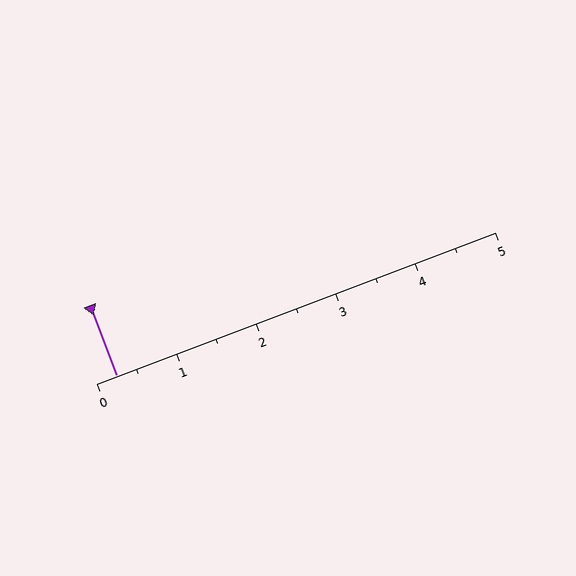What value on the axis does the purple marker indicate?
The marker indicates approximately 0.2.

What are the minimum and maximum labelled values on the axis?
The axis runs from 0 to 5.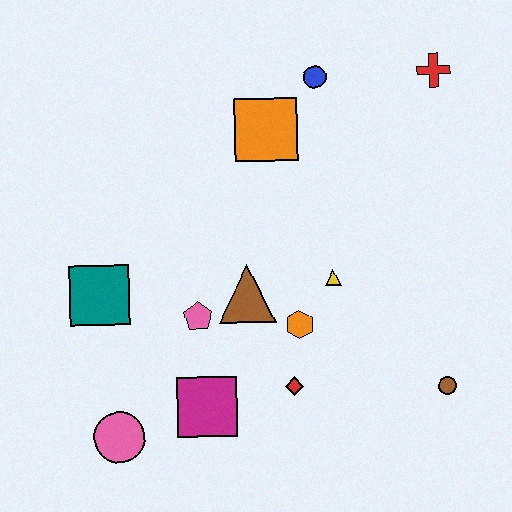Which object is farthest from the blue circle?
The pink circle is farthest from the blue circle.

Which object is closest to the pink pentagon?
The brown triangle is closest to the pink pentagon.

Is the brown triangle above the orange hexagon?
Yes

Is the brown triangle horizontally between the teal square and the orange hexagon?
Yes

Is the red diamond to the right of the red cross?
No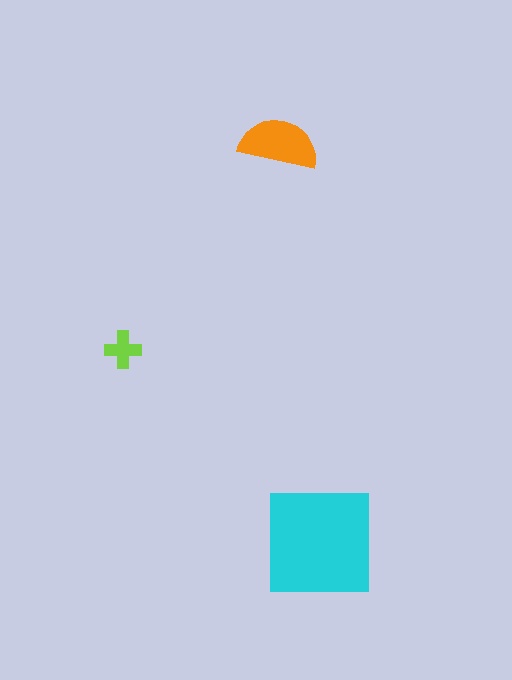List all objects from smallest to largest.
The lime cross, the orange semicircle, the cyan square.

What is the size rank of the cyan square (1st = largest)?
1st.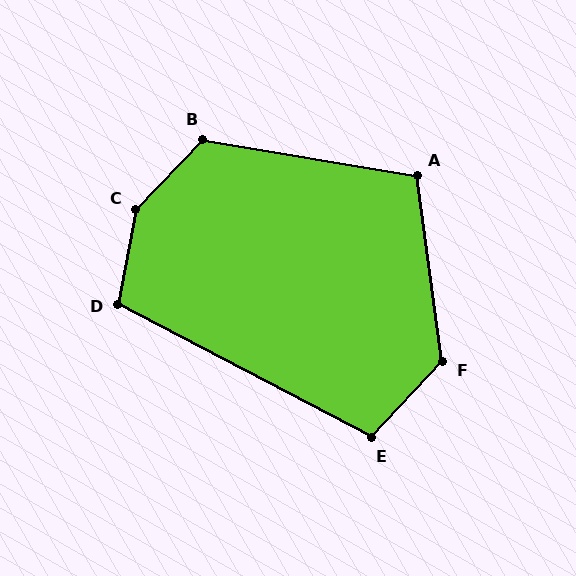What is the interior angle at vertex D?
Approximately 107 degrees (obtuse).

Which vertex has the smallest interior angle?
E, at approximately 106 degrees.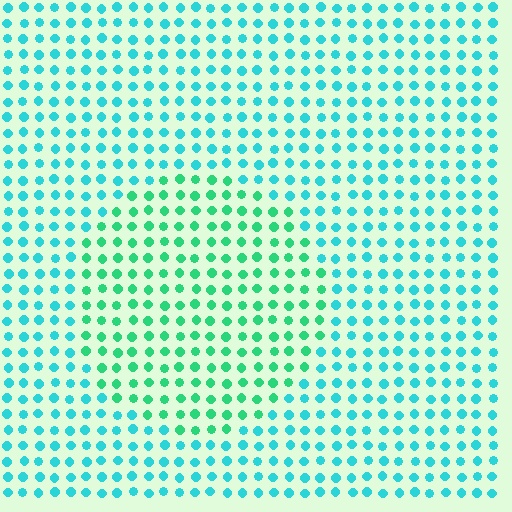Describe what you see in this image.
The image is filled with small cyan elements in a uniform arrangement. A circle-shaped region is visible where the elements are tinted to a slightly different hue, forming a subtle color boundary.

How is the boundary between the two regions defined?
The boundary is defined purely by a slight shift in hue (about 33 degrees). Spacing, size, and orientation are identical on both sides.